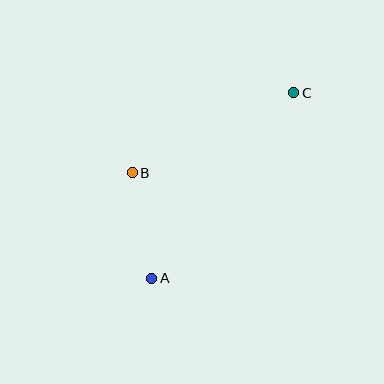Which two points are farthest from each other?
Points A and C are farthest from each other.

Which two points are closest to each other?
Points A and B are closest to each other.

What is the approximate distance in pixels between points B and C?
The distance between B and C is approximately 180 pixels.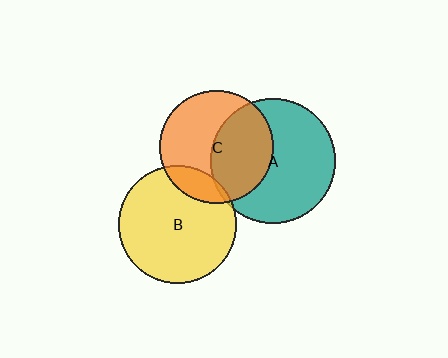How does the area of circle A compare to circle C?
Approximately 1.2 times.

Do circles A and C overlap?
Yes.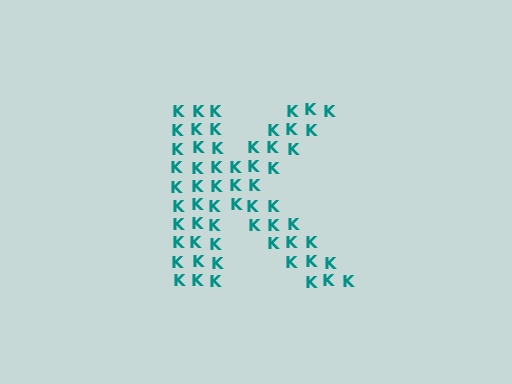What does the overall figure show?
The overall figure shows the letter K.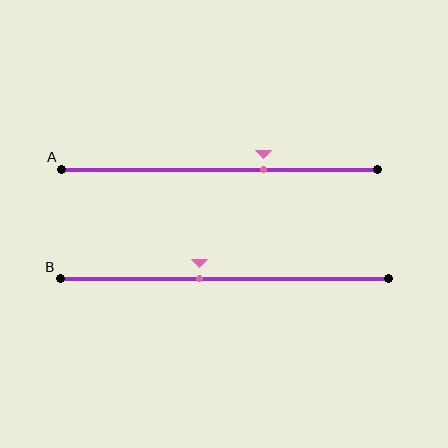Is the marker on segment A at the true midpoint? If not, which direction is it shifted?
No, the marker on segment A is shifted to the right by about 14% of the segment length.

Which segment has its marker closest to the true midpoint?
Segment B has its marker closest to the true midpoint.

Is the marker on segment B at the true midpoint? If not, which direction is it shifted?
No, the marker on segment B is shifted to the left by about 7% of the segment length.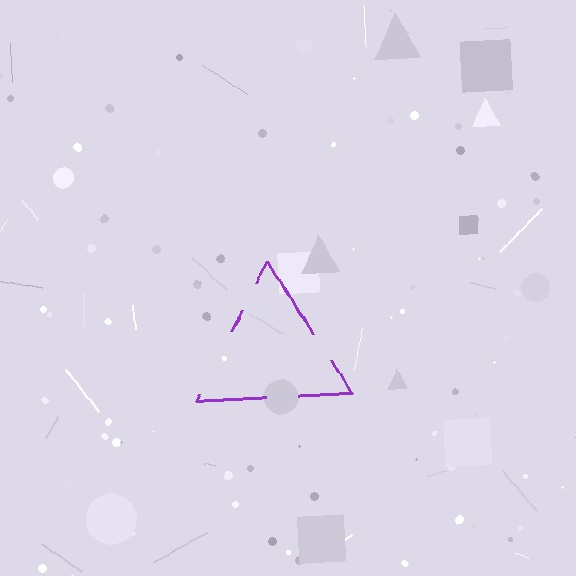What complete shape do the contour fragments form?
The contour fragments form a triangle.